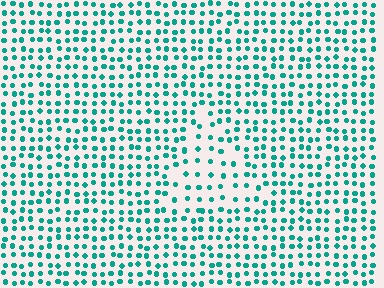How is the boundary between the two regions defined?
The boundary is defined by a change in element density (approximately 1.8x ratio). All elements are the same color, size, and shape.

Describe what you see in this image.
The image contains small teal elements arranged at two different densities. A triangle-shaped region is visible where the elements are less densely packed than the surrounding area.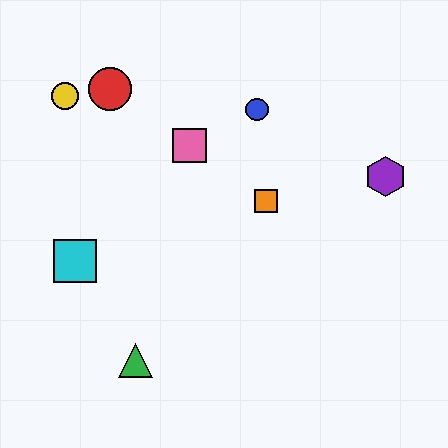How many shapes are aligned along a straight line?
3 shapes (the red circle, the orange square, the pink square) are aligned along a straight line.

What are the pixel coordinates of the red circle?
The red circle is at (110, 89).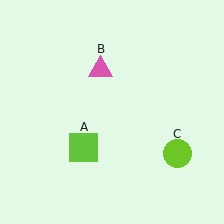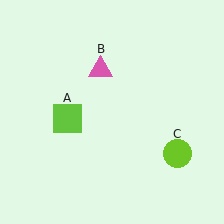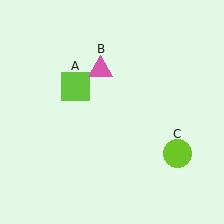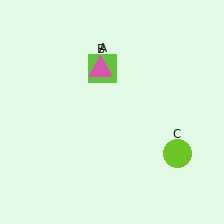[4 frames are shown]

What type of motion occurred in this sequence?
The lime square (object A) rotated clockwise around the center of the scene.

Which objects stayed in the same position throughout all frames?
Pink triangle (object B) and lime circle (object C) remained stationary.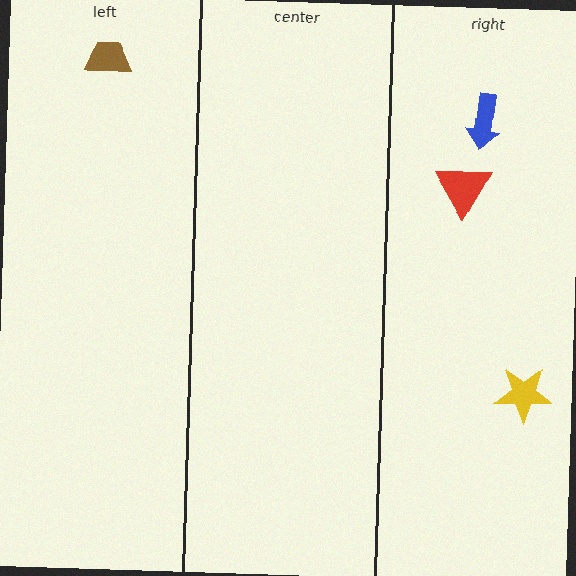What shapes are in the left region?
The brown trapezoid.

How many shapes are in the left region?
1.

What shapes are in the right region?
The red triangle, the yellow star, the blue arrow.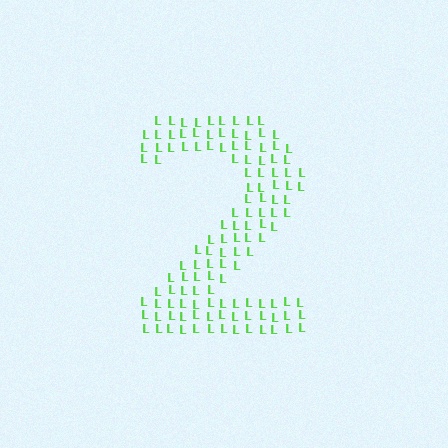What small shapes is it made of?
It is made of small letter L's.